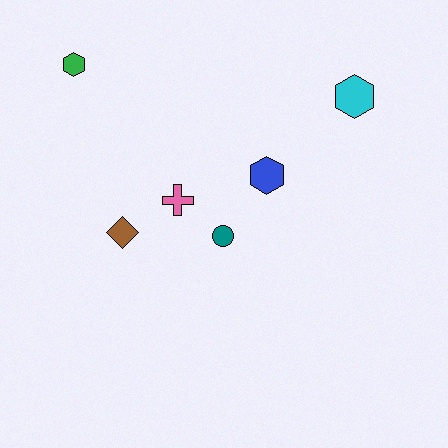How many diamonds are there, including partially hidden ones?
There is 1 diamond.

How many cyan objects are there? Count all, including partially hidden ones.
There is 1 cyan object.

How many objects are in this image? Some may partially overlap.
There are 6 objects.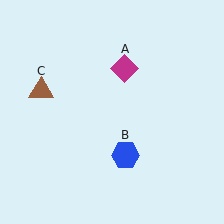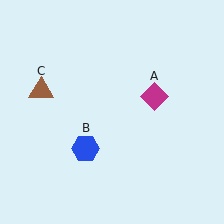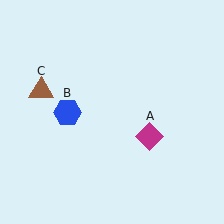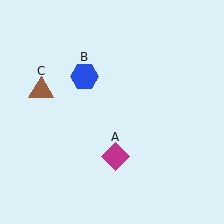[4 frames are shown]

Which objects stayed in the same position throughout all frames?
Brown triangle (object C) remained stationary.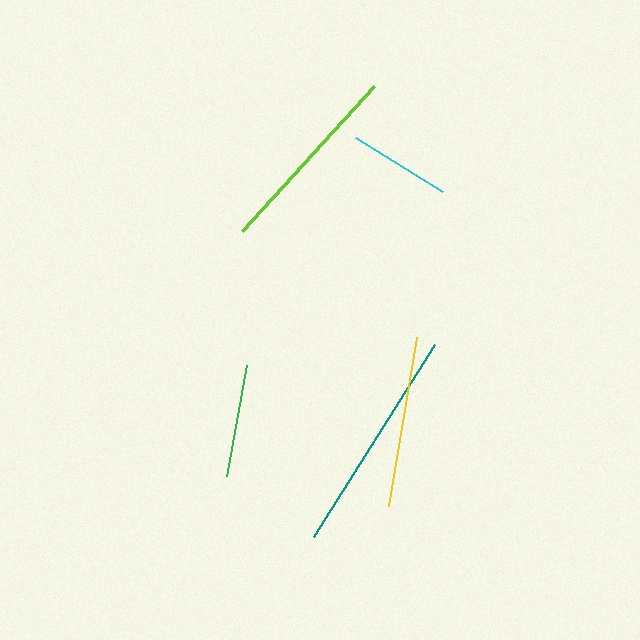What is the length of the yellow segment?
The yellow segment is approximately 172 pixels long.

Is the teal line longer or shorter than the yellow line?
The teal line is longer than the yellow line.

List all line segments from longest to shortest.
From longest to shortest: teal, lime, yellow, green, cyan.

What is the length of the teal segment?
The teal segment is approximately 227 pixels long.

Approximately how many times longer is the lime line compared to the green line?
The lime line is approximately 1.7 times the length of the green line.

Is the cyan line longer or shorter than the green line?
The green line is longer than the cyan line.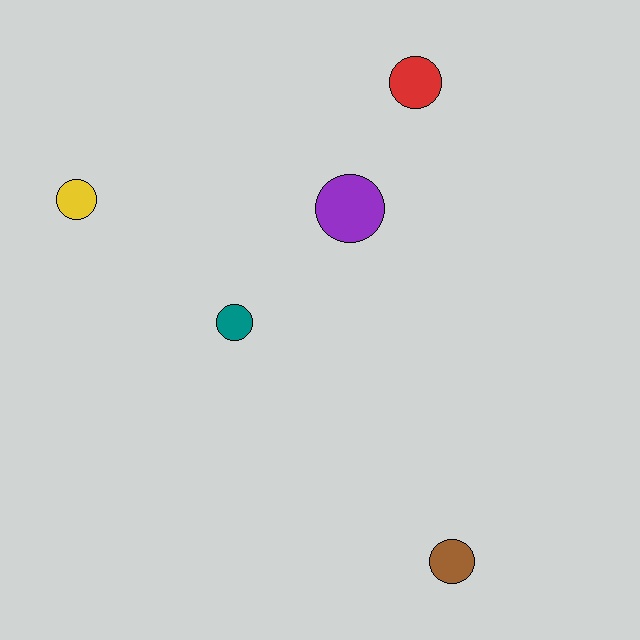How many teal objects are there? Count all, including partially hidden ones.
There is 1 teal object.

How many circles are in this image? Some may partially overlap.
There are 5 circles.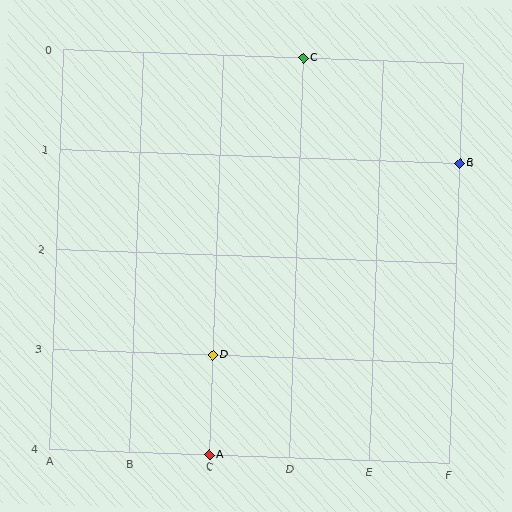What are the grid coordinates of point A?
Point A is at grid coordinates (C, 4).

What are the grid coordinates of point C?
Point C is at grid coordinates (D, 0).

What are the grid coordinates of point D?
Point D is at grid coordinates (C, 3).